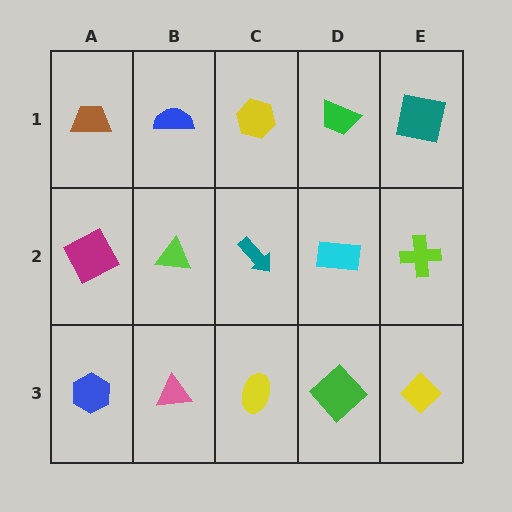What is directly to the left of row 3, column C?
A pink triangle.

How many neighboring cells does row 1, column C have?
3.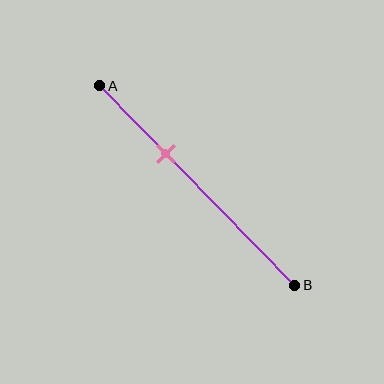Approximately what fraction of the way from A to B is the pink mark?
The pink mark is approximately 35% of the way from A to B.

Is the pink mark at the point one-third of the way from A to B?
Yes, the mark is approximately at the one-third point.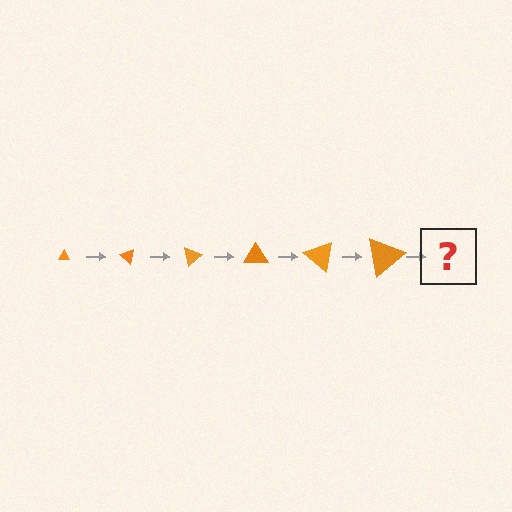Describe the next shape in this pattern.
It should be a triangle, larger than the previous one and rotated 240 degrees from the start.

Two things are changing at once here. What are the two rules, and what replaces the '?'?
The two rules are that the triangle grows larger each step and it rotates 40 degrees each step. The '?' should be a triangle, larger than the previous one and rotated 240 degrees from the start.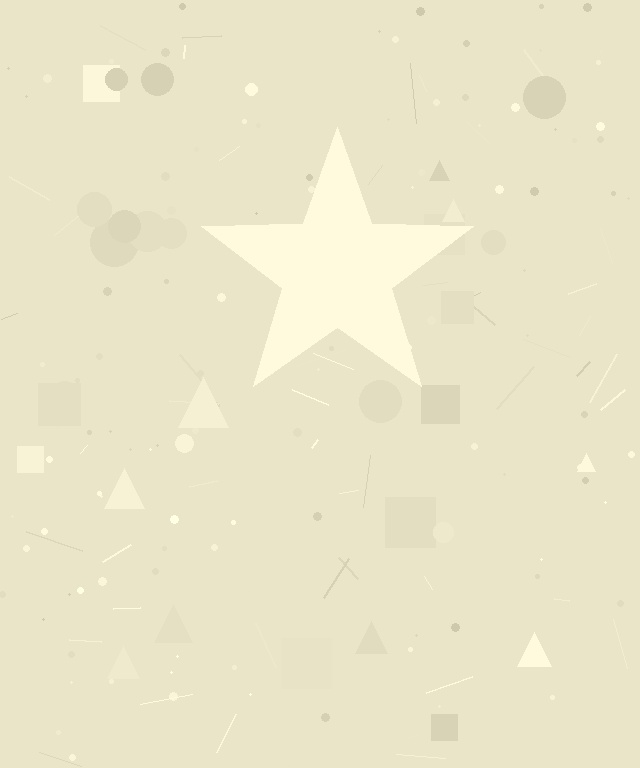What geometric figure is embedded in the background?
A star is embedded in the background.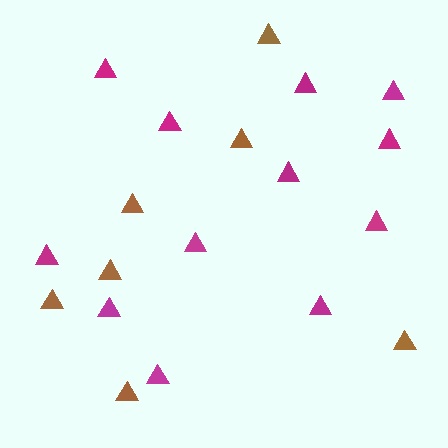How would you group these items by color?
There are 2 groups: one group of brown triangles (7) and one group of magenta triangles (12).